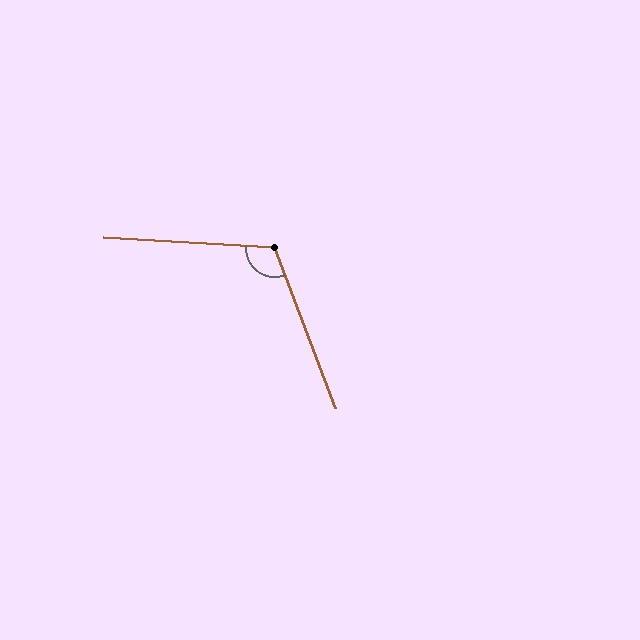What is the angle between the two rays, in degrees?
Approximately 114 degrees.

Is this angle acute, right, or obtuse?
It is obtuse.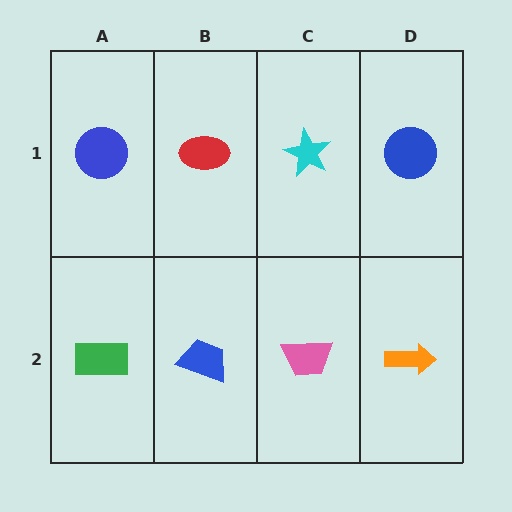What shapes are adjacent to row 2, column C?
A cyan star (row 1, column C), a blue trapezoid (row 2, column B), an orange arrow (row 2, column D).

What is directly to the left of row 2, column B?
A green rectangle.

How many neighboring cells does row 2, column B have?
3.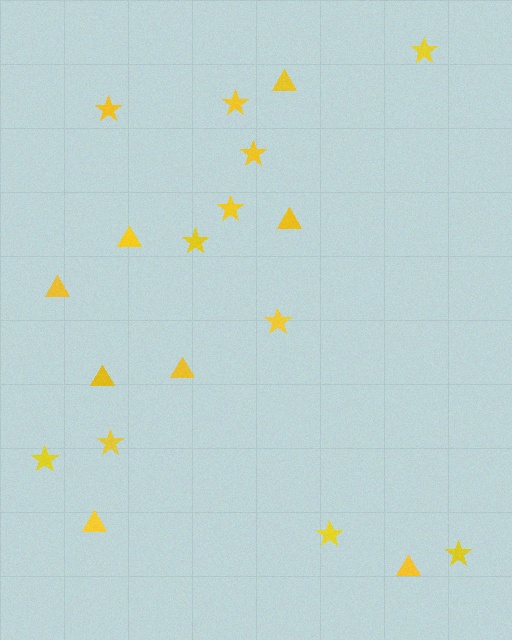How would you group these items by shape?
There are 2 groups: one group of triangles (8) and one group of stars (11).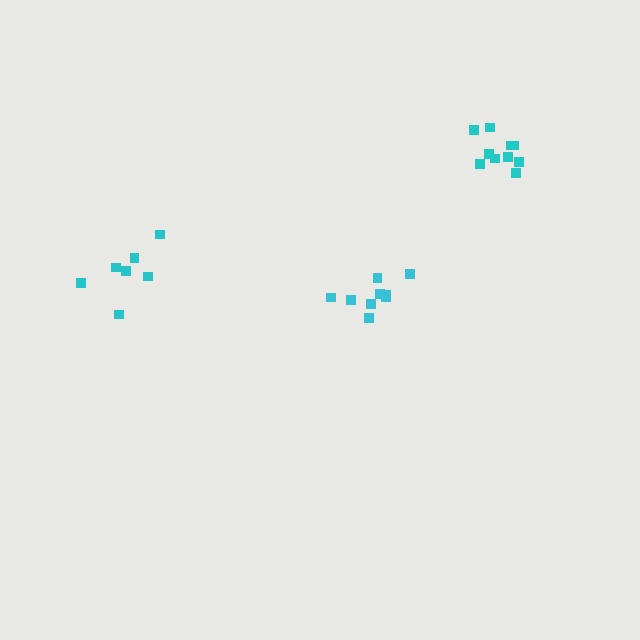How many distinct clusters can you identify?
There are 3 distinct clusters.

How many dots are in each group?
Group 1: 10 dots, Group 2: 7 dots, Group 3: 9 dots (26 total).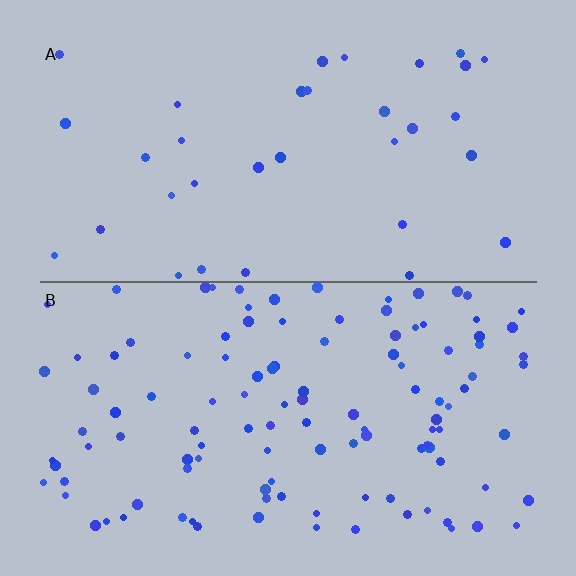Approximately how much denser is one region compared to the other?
Approximately 3.4× — region B over region A.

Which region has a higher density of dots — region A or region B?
B (the bottom).